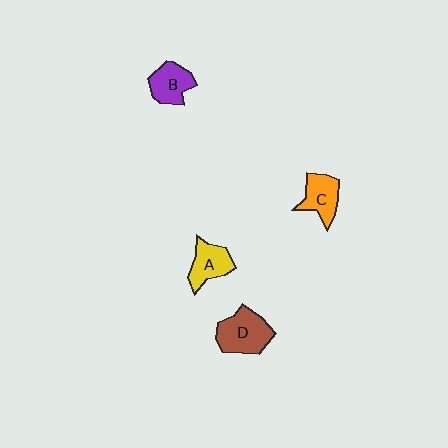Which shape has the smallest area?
Shape A (yellow).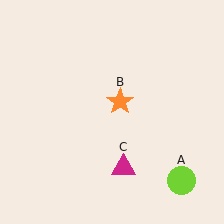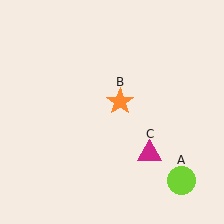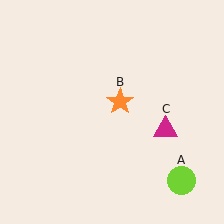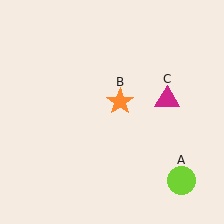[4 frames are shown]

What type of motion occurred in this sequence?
The magenta triangle (object C) rotated counterclockwise around the center of the scene.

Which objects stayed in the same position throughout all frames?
Lime circle (object A) and orange star (object B) remained stationary.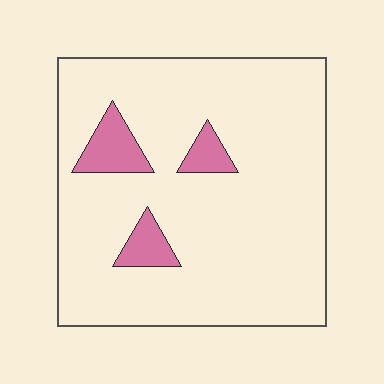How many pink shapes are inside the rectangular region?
3.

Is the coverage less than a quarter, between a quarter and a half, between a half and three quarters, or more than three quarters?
Less than a quarter.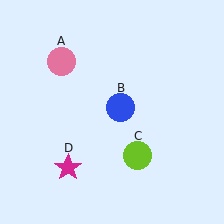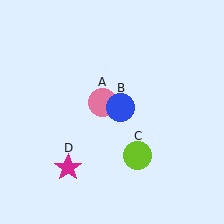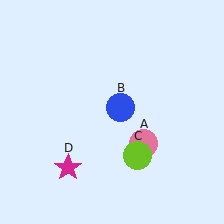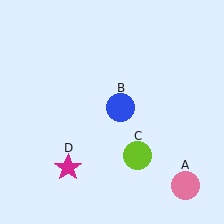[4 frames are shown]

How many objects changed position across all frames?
1 object changed position: pink circle (object A).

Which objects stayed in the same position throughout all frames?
Blue circle (object B) and lime circle (object C) and magenta star (object D) remained stationary.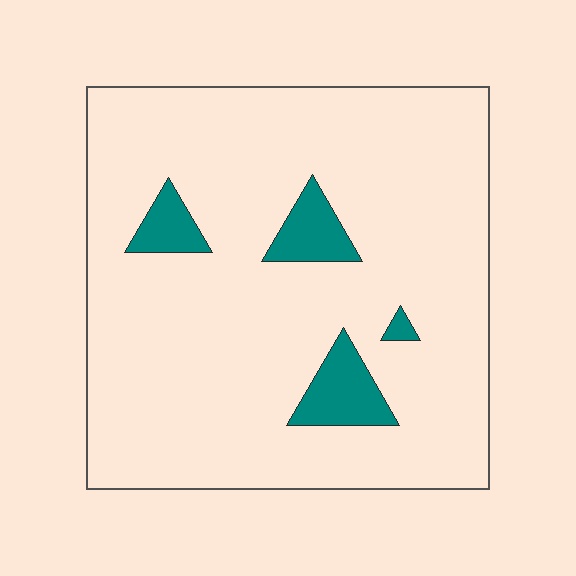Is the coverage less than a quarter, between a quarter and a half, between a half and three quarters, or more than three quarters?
Less than a quarter.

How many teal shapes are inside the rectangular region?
4.